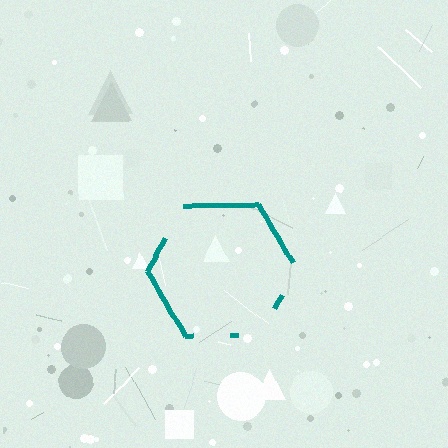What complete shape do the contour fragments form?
The contour fragments form a hexagon.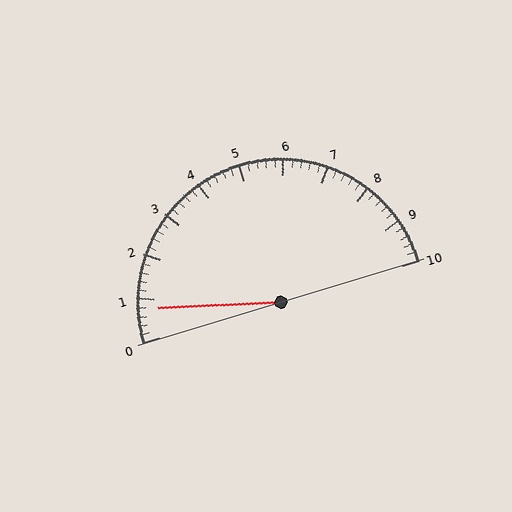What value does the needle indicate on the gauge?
The needle indicates approximately 0.8.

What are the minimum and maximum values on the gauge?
The gauge ranges from 0 to 10.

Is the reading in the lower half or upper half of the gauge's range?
The reading is in the lower half of the range (0 to 10).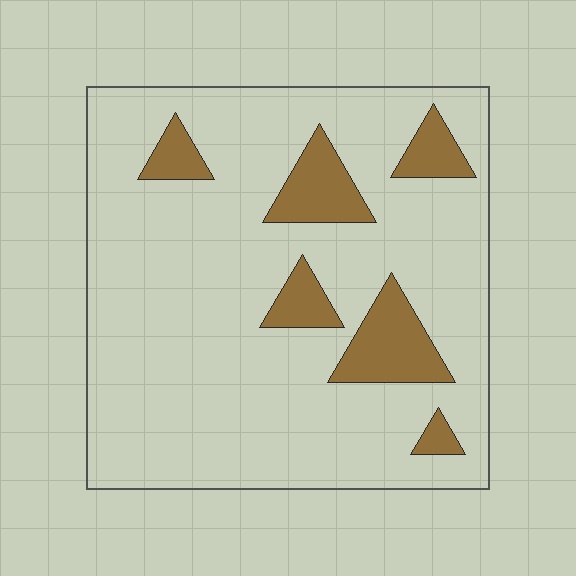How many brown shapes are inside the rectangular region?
6.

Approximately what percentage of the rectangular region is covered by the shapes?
Approximately 15%.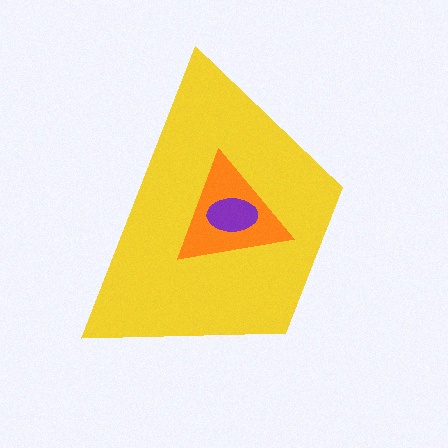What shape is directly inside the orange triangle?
The purple ellipse.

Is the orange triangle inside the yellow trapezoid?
Yes.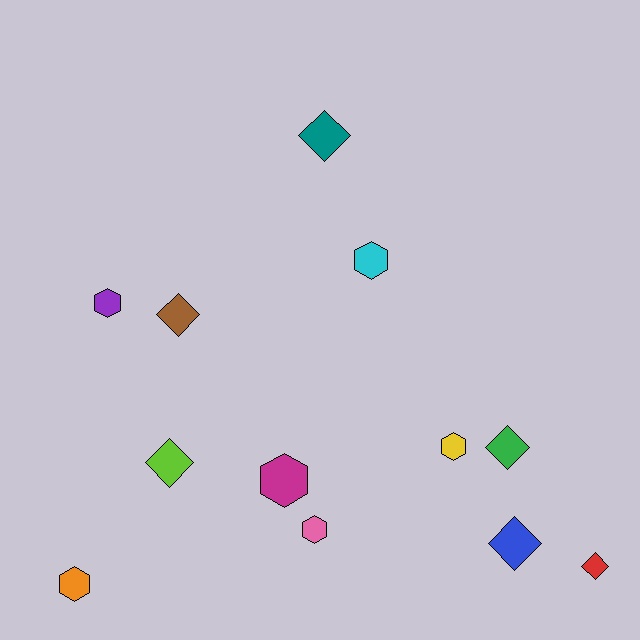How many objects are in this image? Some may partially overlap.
There are 12 objects.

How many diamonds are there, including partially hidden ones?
There are 6 diamonds.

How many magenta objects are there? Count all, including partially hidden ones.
There is 1 magenta object.